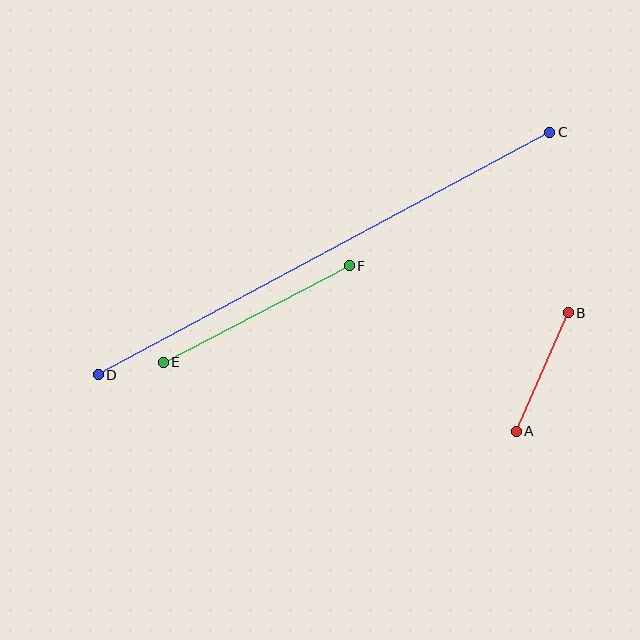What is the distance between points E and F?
The distance is approximately 210 pixels.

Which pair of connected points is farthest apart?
Points C and D are farthest apart.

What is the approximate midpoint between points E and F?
The midpoint is at approximately (256, 314) pixels.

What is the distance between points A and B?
The distance is approximately 130 pixels.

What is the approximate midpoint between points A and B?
The midpoint is at approximately (542, 372) pixels.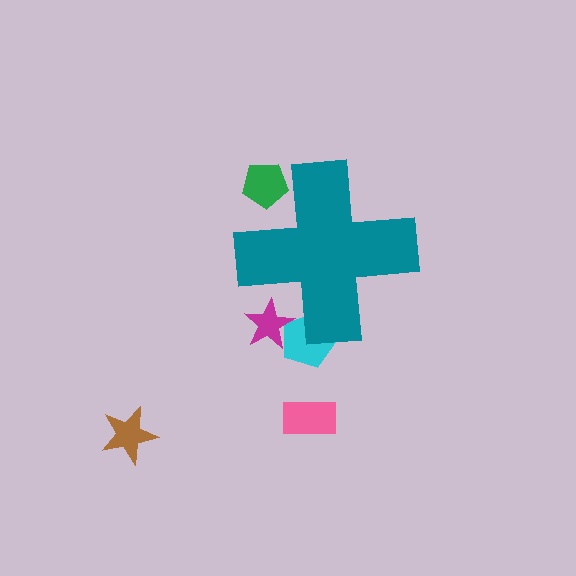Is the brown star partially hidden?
No, the brown star is fully visible.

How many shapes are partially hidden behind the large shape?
3 shapes are partially hidden.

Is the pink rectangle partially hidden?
No, the pink rectangle is fully visible.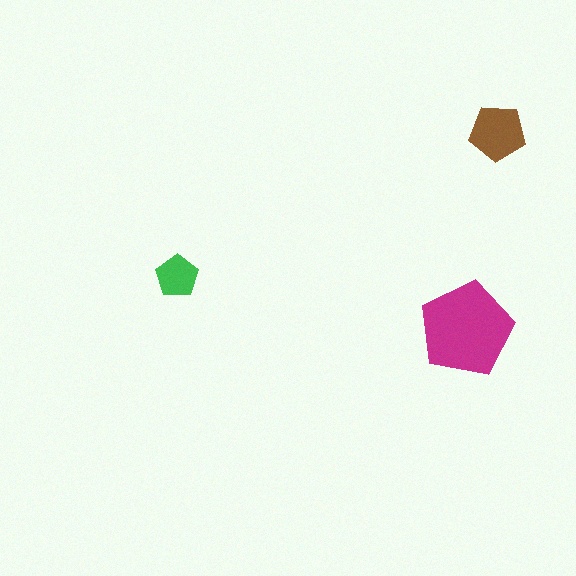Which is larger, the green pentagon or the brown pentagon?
The brown one.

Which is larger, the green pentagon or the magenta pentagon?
The magenta one.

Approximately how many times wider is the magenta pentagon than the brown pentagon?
About 1.5 times wider.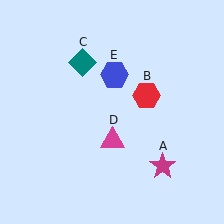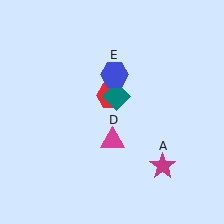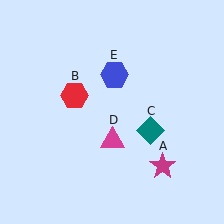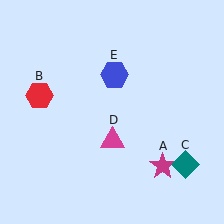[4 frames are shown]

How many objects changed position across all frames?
2 objects changed position: red hexagon (object B), teal diamond (object C).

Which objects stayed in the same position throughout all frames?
Magenta star (object A) and magenta triangle (object D) and blue hexagon (object E) remained stationary.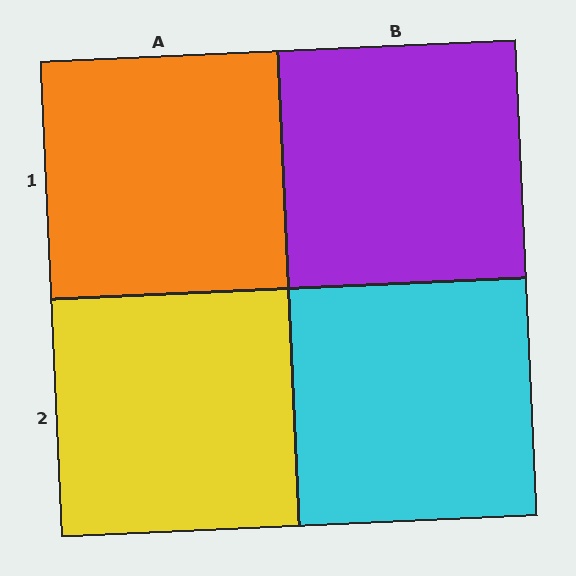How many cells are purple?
1 cell is purple.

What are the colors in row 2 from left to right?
Yellow, cyan.